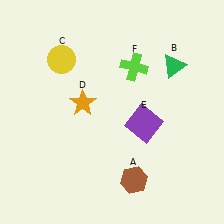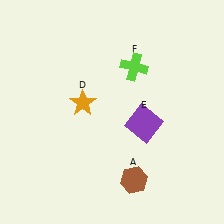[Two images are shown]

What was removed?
The yellow circle (C), the green triangle (B) were removed in Image 2.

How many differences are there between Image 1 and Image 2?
There are 2 differences between the two images.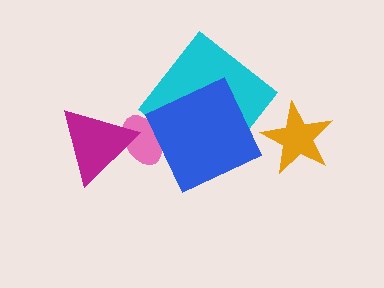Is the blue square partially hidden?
No, no other shape covers it.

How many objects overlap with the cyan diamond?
1 object overlaps with the cyan diamond.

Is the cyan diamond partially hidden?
Yes, it is partially covered by another shape.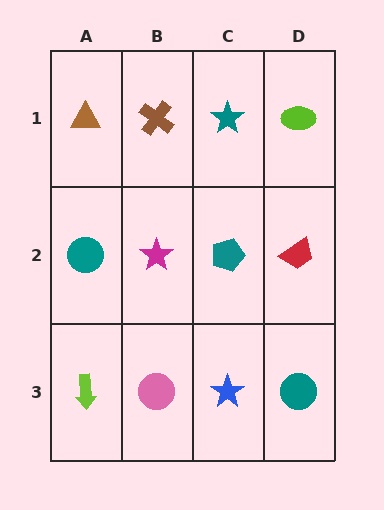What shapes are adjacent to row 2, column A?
A brown triangle (row 1, column A), a lime arrow (row 3, column A), a magenta star (row 2, column B).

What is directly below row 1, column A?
A teal circle.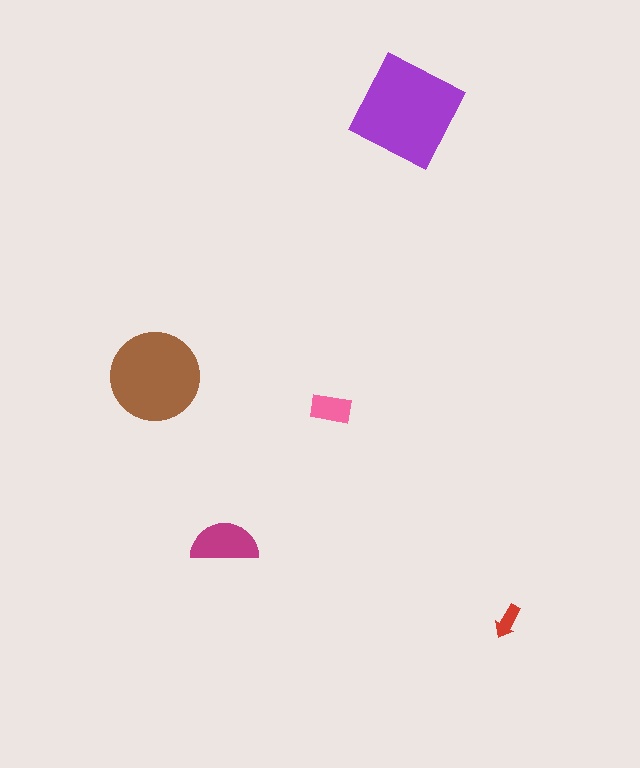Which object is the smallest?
The red arrow.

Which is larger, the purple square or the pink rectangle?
The purple square.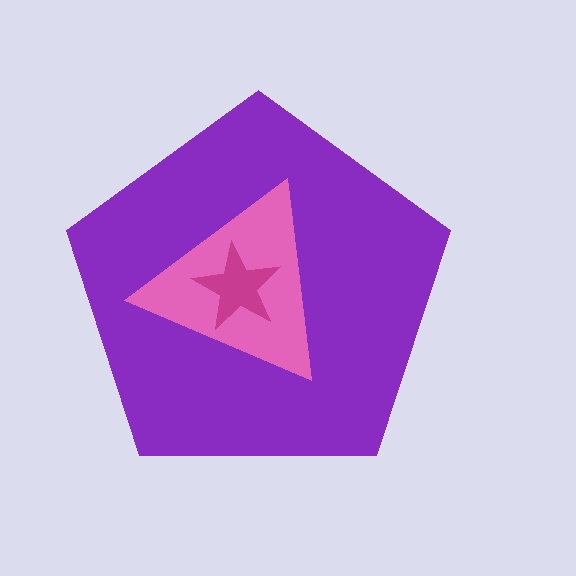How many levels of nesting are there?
3.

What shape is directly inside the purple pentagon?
The pink triangle.